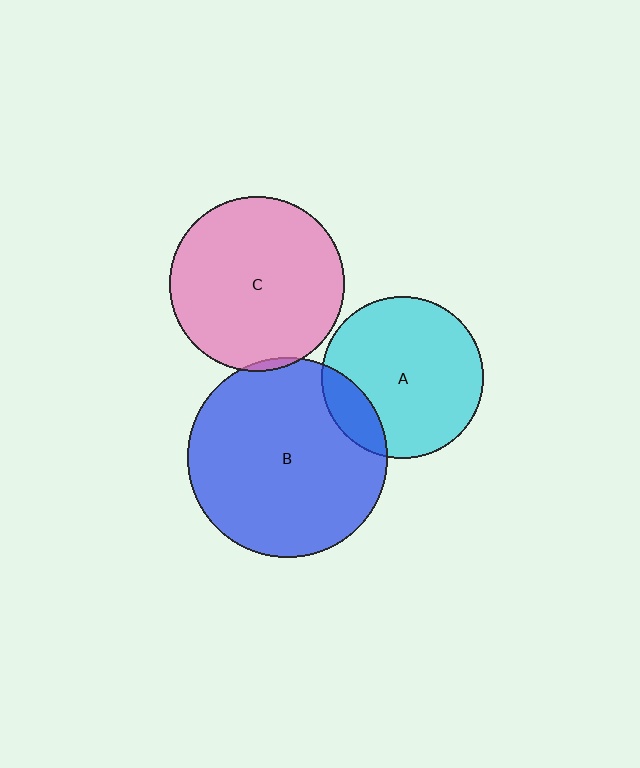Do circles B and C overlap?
Yes.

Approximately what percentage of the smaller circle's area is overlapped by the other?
Approximately 5%.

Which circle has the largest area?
Circle B (blue).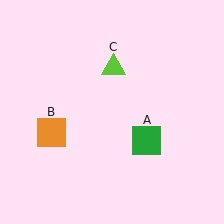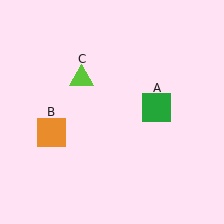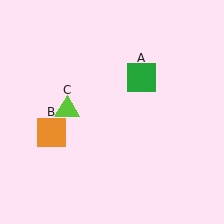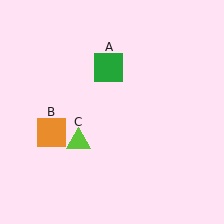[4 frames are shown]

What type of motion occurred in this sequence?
The green square (object A), lime triangle (object C) rotated counterclockwise around the center of the scene.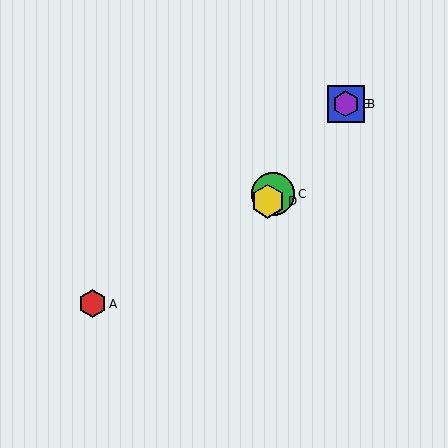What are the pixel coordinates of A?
Object A is at (93, 304).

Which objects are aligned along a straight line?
Objects B, C, D, E are aligned along a straight line.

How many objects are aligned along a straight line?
4 objects (B, C, D, E) are aligned along a straight line.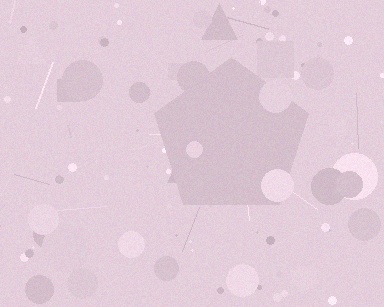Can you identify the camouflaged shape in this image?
The camouflaged shape is a pentagon.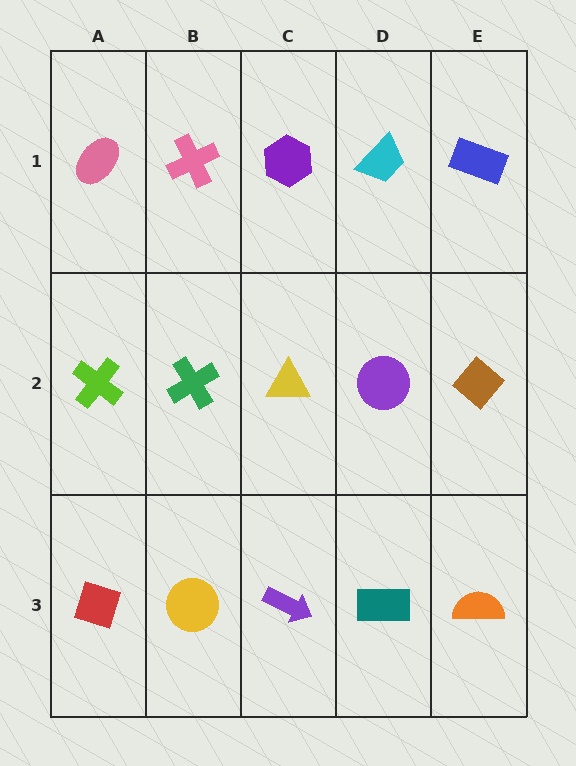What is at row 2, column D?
A purple circle.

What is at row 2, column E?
A brown diamond.